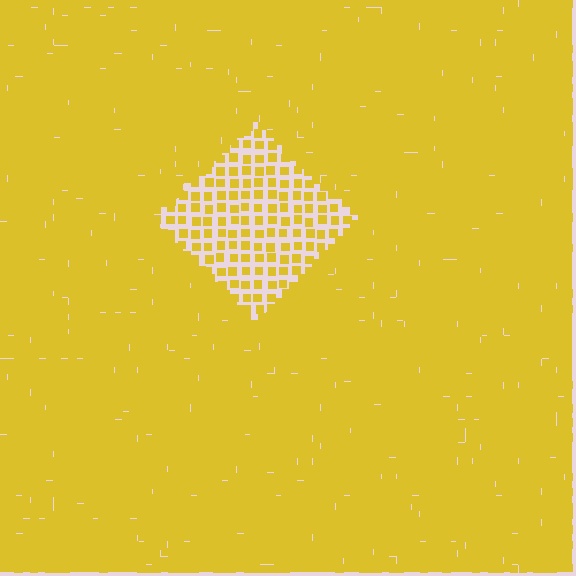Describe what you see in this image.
The image contains small yellow elements arranged at two different densities. A diamond-shaped region is visible where the elements are less densely packed than the surrounding area.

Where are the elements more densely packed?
The elements are more densely packed outside the diamond boundary.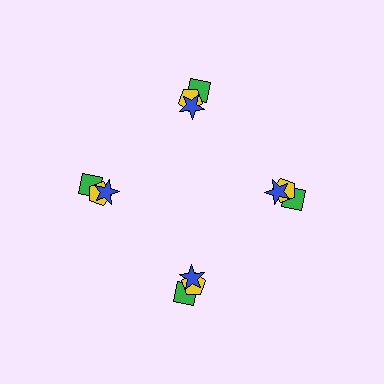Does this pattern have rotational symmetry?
Yes, this pattern has 4-fold rotational symmetry. It looks the same after rotating 90 degrees around the center.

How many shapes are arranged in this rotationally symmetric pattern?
There are 12 shapes, arranged in 4 groups of 3.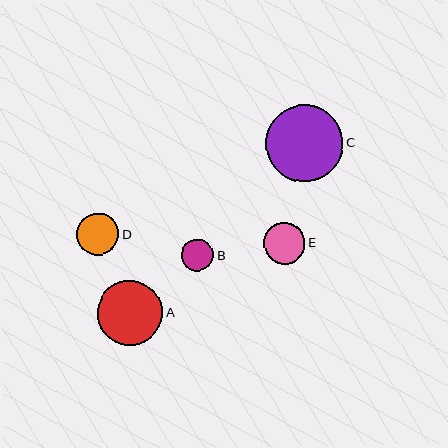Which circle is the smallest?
Circle B is the smallest with a size of approximately 32 pixels.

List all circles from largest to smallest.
From largest to smallest: C, A, D, E, B.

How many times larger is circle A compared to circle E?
Circle A is approximately 1.6 times the size of circle E.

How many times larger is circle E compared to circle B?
Circle E is approximately 1.3 times the size of circle B.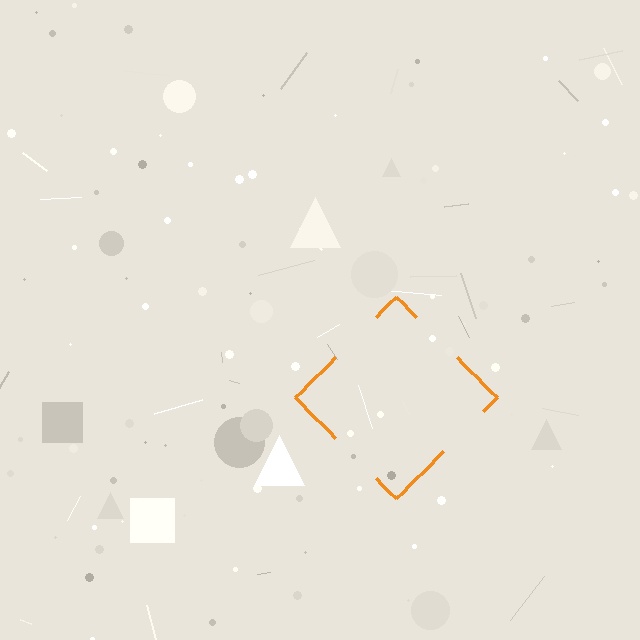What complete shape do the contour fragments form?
The contour fragments form a diamond.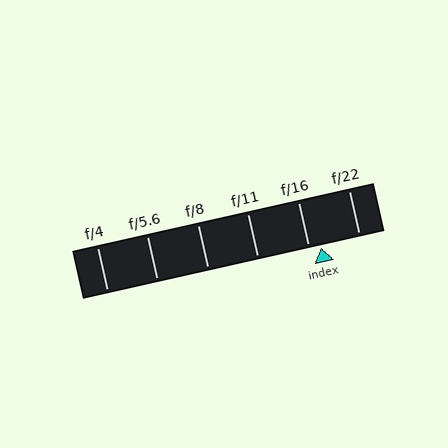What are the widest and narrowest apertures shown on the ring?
The widest aperture shown is f/4 and the narrowest is f/22.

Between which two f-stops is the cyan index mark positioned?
The index mark is between f/16 and f/22.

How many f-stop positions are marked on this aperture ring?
There are 6 f-stop positions marked.